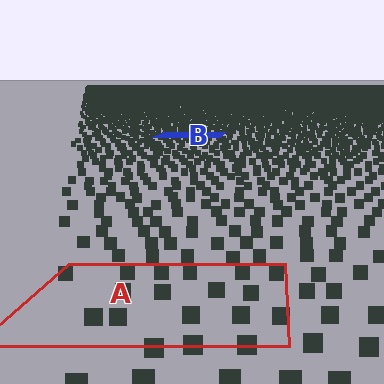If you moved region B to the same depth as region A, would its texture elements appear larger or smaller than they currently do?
They would appear larger. At a closer depth, the same texture elements are projected at a bigger on-screen size.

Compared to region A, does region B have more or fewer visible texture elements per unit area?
Region B has more texture elements per unit area — they are packed more densely because it is farther away.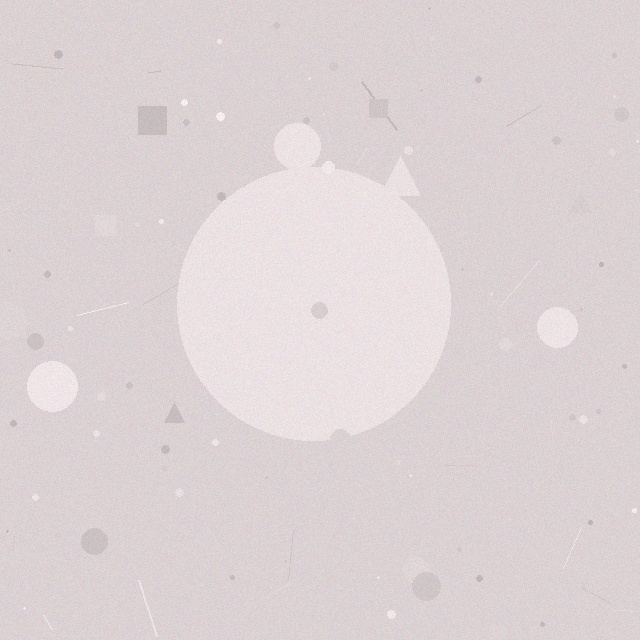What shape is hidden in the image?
A circle is hidden in the image.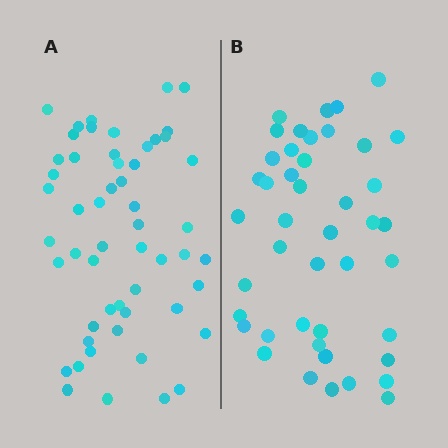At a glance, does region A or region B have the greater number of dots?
Region A (the left region) has more dots.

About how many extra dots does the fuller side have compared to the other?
Region A has roughly 10 or so more dots than region B.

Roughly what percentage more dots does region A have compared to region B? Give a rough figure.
About 25% more.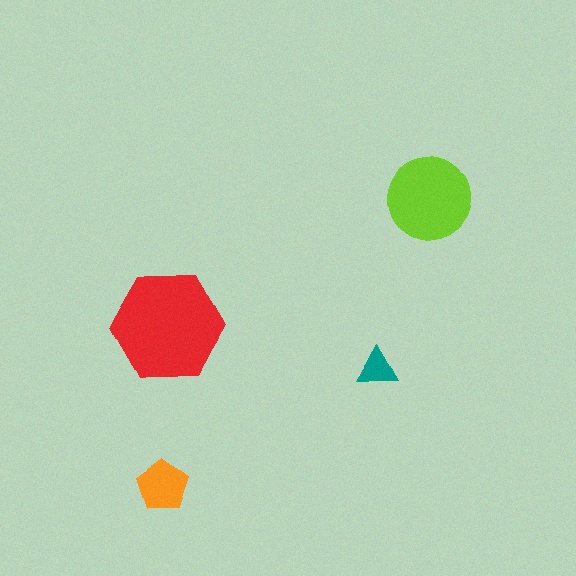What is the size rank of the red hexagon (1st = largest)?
1st.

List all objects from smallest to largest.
The teal triangle, the orange pentagon, the lime circle, the red hexagon.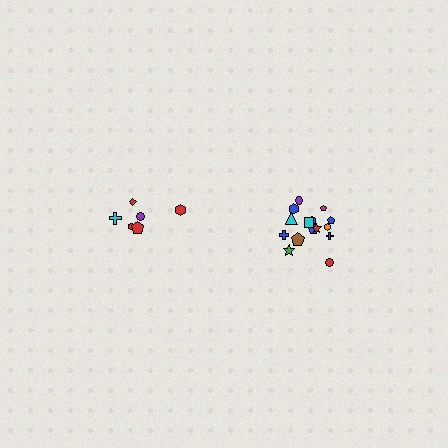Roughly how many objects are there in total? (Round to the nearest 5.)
Roughly 20 objects in total.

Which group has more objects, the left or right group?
The right group.